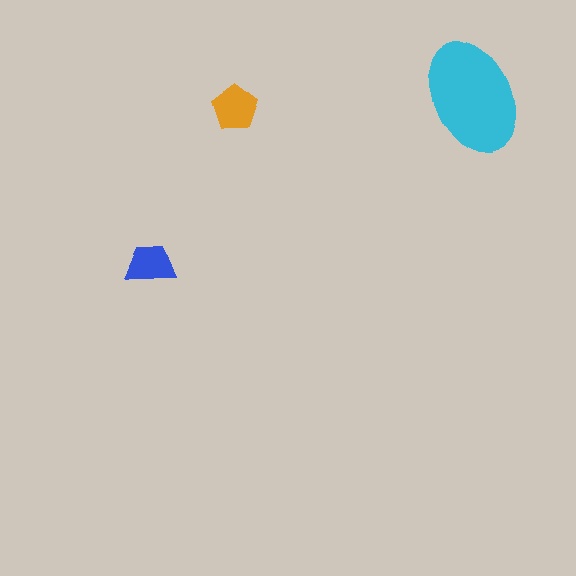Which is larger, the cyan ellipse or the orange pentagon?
The cyan ellipse.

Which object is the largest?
The cyan ellipse.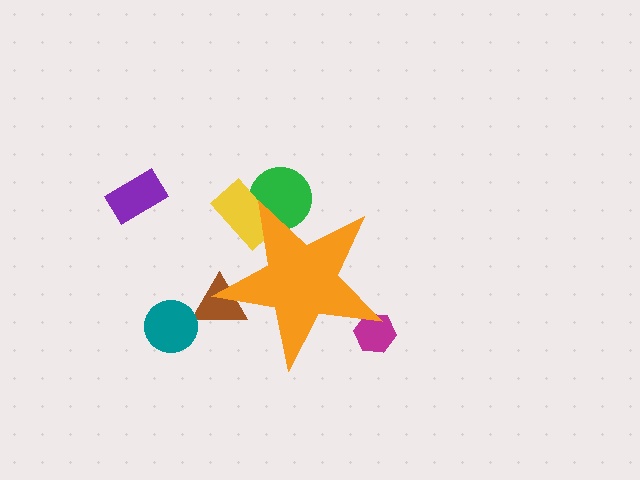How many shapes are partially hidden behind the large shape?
4 shapes are partially hidden.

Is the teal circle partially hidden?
No, the teal circle is fully visible.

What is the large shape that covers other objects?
An orange star.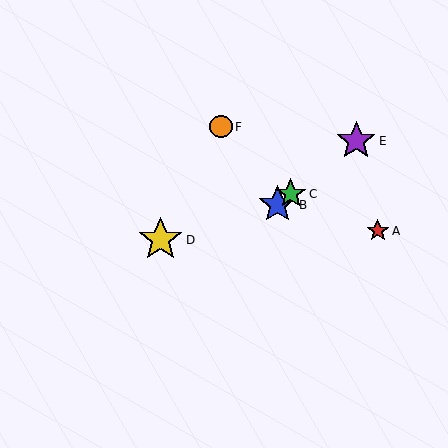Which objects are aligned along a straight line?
Objects B, C, E are aligned along a straight line.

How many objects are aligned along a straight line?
3 objects (B, C, E) are aligned along a straight line.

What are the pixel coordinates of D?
Object D is at (161, 240).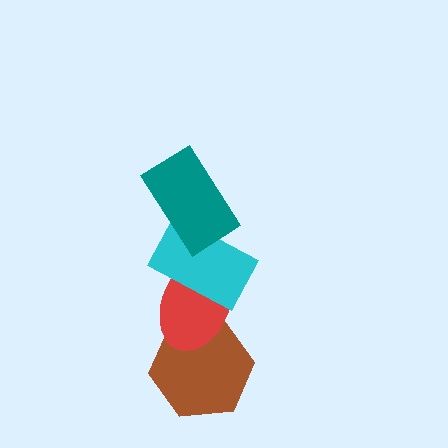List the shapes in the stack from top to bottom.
From top to bottom: the teal rectangle, the cyan rectangle, the red ellipse, the brown hexagon.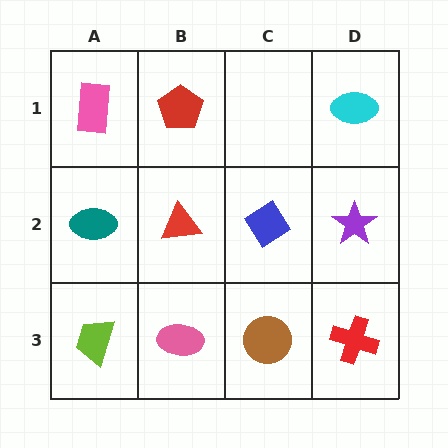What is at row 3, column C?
A brown circle.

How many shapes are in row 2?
4 shapes.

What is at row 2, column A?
A teal ellipse.